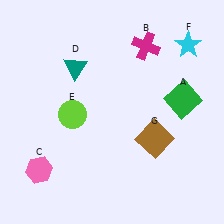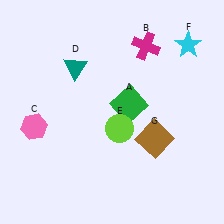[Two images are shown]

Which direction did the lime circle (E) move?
The lime circle (E) moved right.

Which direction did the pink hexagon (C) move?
The pink hexagon (C) moved up.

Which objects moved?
The objects that moved are: the green square (A), the pink hexagon (C), the lime circle (E).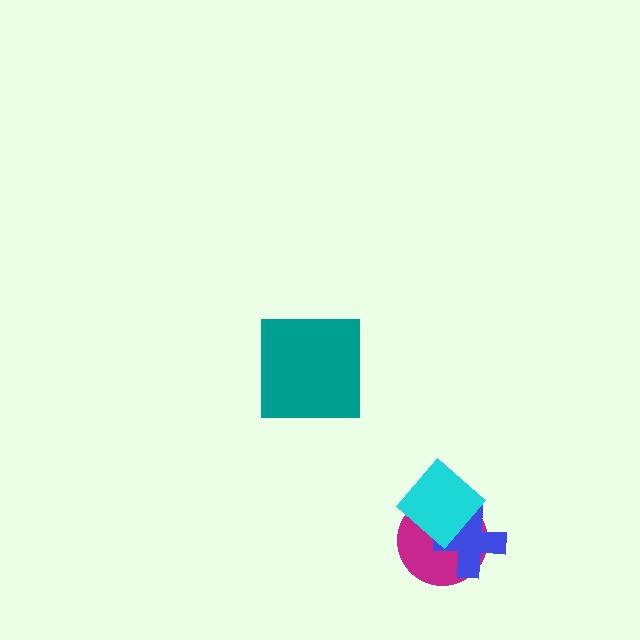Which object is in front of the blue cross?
The cyan diamond is in front of the blue cross.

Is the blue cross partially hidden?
Yes, it is partially covered by another shape.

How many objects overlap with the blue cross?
2 objects overlap with the blue cross.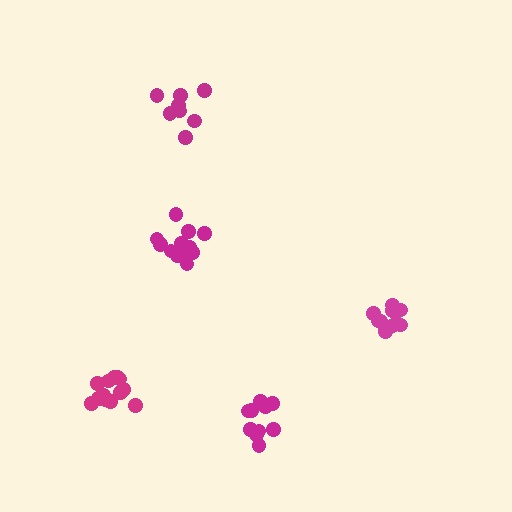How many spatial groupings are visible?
There are 5 spatial groupings.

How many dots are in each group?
Group 1: 13 dots, Group 2: 11 dots, Group 3: 13 dots, Group 4: 8 dots, Group 5: 10 dots (55 total).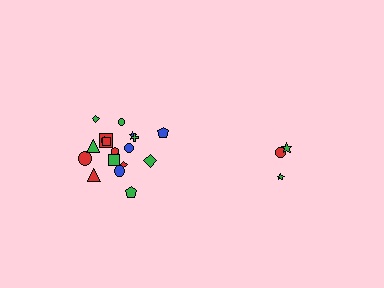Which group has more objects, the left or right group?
The left group.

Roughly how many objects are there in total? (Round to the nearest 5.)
Roughly 20 objects in total.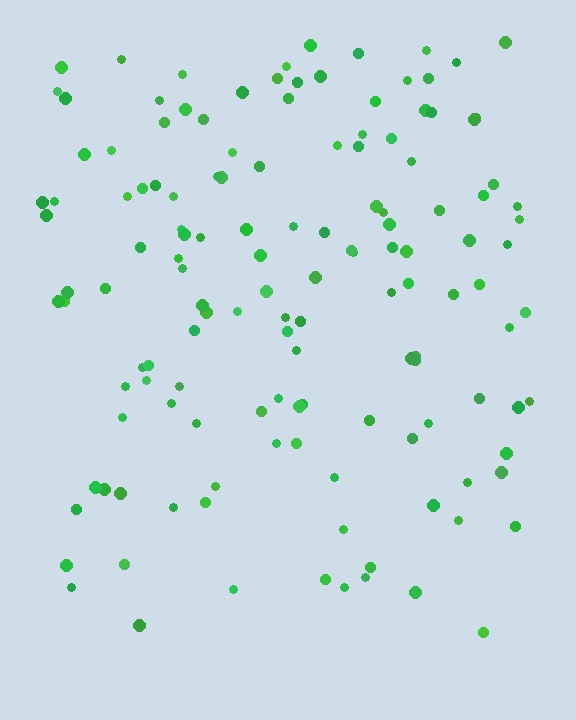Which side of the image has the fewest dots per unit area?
The bottom.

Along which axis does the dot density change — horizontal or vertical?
Vertical.